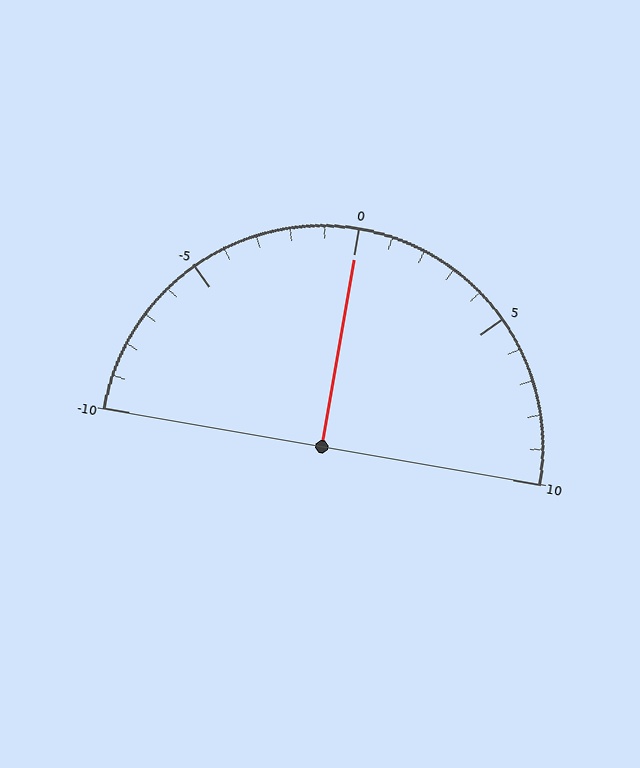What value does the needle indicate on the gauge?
The needle indicates approximately 0.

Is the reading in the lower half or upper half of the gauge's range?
The reading is in the upper half of the range (-10 to 10).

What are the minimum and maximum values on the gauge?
The gauge ranges from -10 to 10.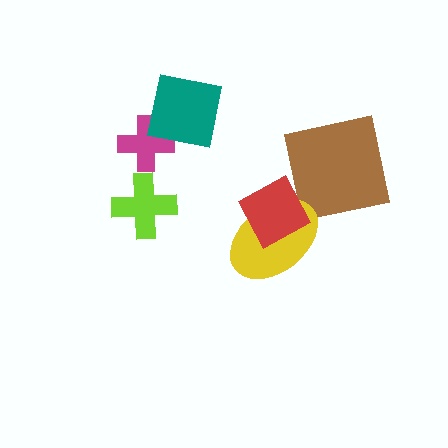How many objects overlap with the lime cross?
0 objects overlap with the lime cross.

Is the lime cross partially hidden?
No, no other shape covers it.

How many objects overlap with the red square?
1 object overlaps with the red square.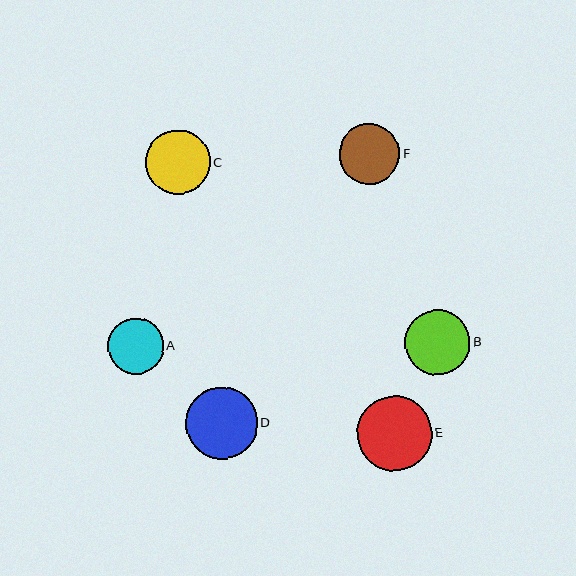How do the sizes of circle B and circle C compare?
Circle B and circle C are approximately the same size.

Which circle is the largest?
Circle E is the largest with a size of approximately 74 pixels.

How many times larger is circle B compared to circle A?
Circle B is approximately 1.2 times the size of circle A.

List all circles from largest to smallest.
From largest to smallest: E, D, B, C, F, A.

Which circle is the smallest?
Circle A is the smallest with a size of approximately 56 pixels.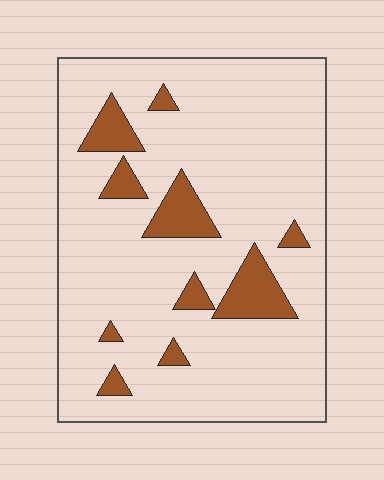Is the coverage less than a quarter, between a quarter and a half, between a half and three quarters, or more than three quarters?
Less than a quarter.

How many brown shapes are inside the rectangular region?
10.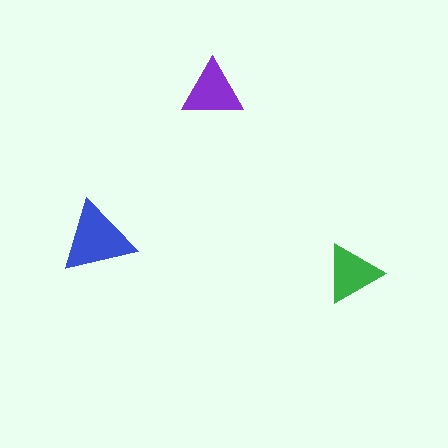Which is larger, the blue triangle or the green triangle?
The blue one.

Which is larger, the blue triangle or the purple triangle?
The blue one.